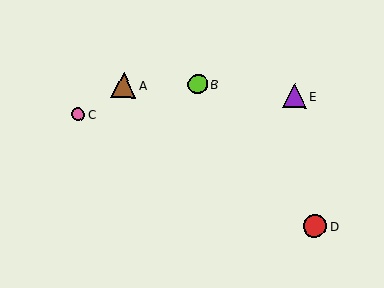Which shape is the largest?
The brown triangle (labeled A) is the largest.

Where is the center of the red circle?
The center of the red circle is at (315, 226).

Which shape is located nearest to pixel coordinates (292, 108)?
The purple triangle (labeled E) at (294, 96) is nearest to that location.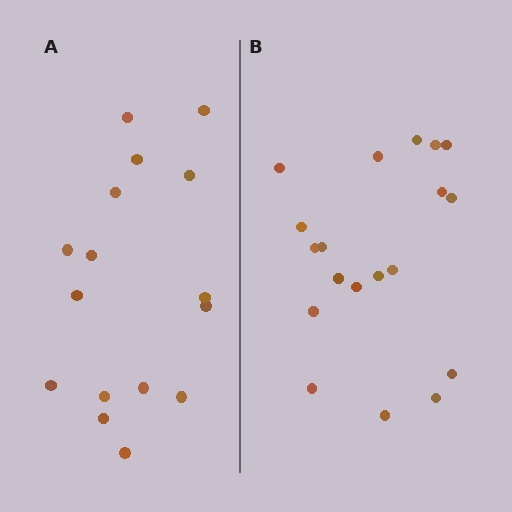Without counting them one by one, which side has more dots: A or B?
Region B (the right region) has more dots.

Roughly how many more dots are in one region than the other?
Region B has just a few more — roughly 2 or 3 more dots than region A.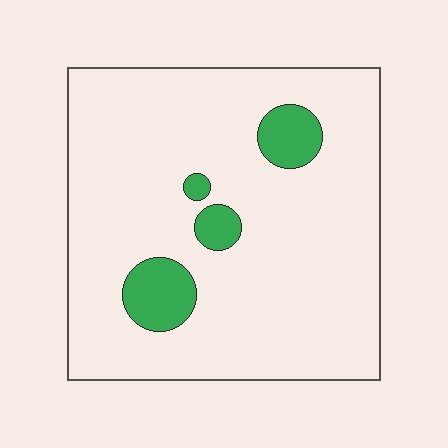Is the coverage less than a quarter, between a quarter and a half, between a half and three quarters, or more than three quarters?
Less than a quarter.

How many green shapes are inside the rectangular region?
4.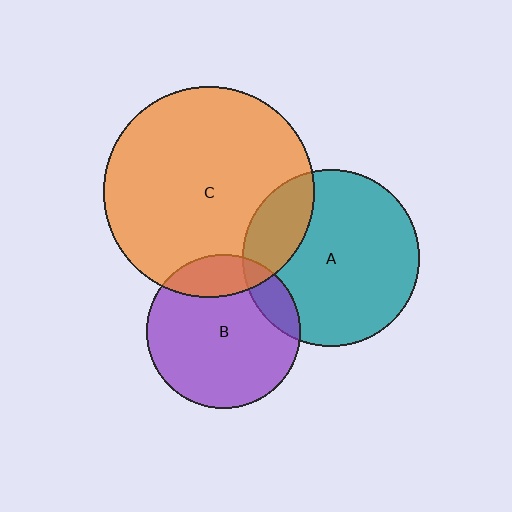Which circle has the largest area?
Circle C (orange).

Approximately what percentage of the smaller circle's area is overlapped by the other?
Approximately 15%.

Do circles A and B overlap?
Yes.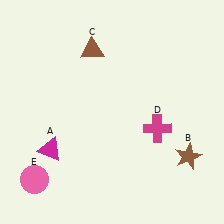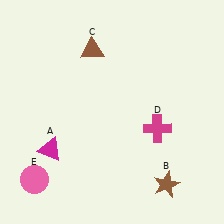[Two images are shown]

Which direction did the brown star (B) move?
The brown star (B) moved down.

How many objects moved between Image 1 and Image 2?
1 object moved between the two images.